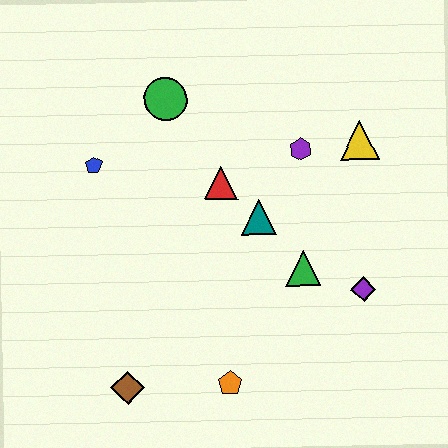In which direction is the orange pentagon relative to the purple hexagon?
The orange pentagon is below the purple hexagon.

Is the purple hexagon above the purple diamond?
Yes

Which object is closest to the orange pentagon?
The brown diamond is closest to the orange pentagon.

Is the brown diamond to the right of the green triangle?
No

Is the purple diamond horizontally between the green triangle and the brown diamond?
No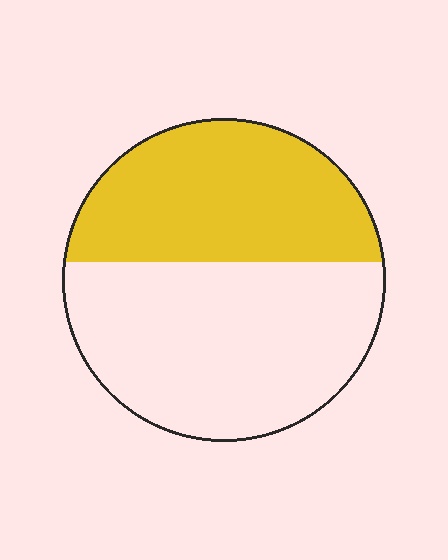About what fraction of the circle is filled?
About two fifths (2/5).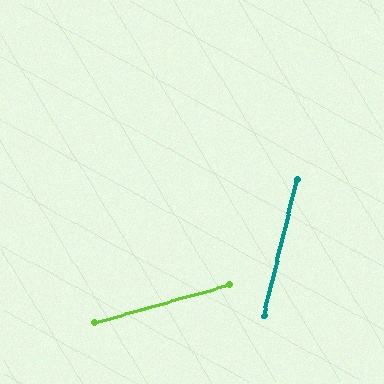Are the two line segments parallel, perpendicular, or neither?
Neither parallel nor perpendicular — they differ by about 61°.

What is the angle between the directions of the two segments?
Approximately 61 degrees.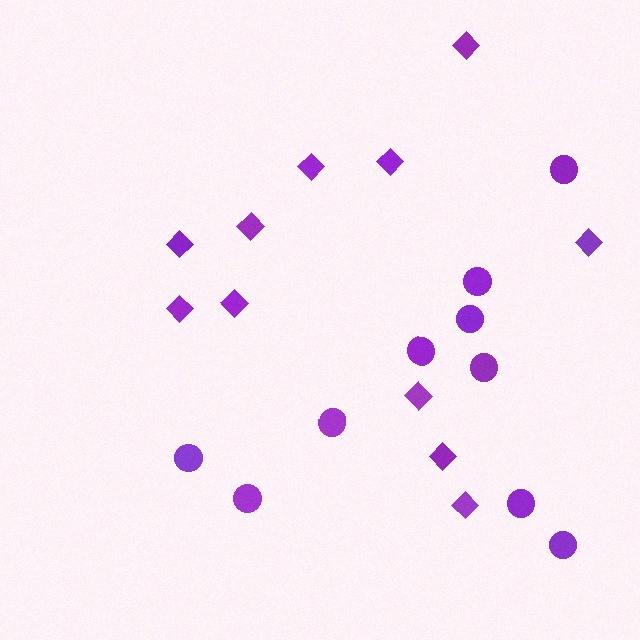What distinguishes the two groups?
There are 2 groups: one group of diamonds (11) and one group of circles (10).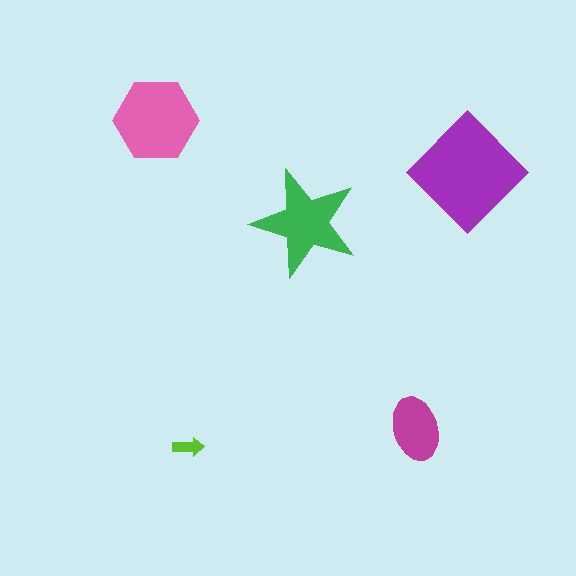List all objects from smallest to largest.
The lime arrow, the magenta ellipse, the green star, the pink hexagon, the purple diamond.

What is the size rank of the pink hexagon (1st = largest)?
2nd.